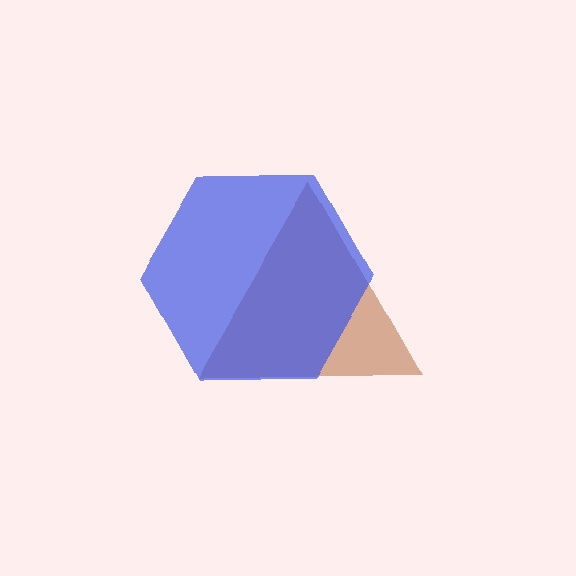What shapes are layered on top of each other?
The layered shapes are: a brown triangle, a blue hexagon.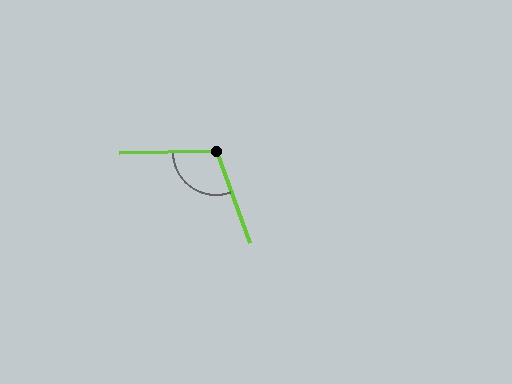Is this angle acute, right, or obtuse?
It is obtuse.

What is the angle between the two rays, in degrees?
Approximately 109 degrees.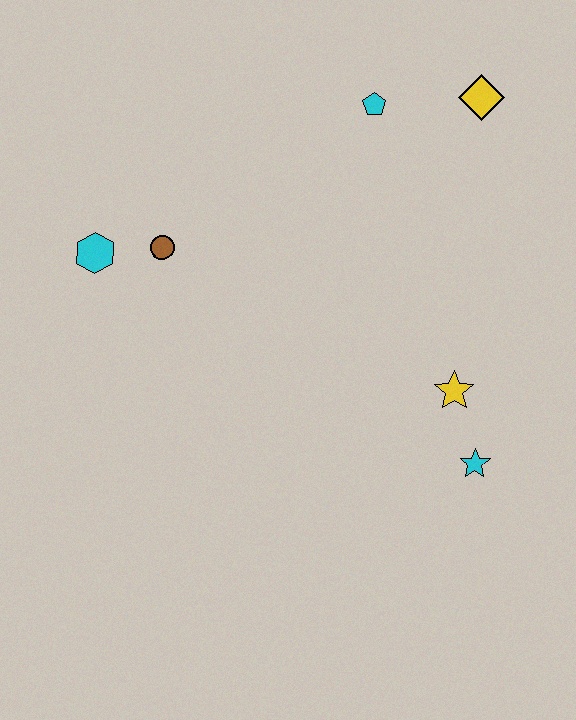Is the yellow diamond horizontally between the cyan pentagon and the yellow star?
No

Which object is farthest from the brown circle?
The cyan star is farthest from the brown circle.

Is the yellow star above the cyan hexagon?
No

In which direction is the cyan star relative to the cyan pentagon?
The cyan star is below the cyan pentagon.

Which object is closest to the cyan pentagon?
The yellow diamond is closest to the cyan pentagon.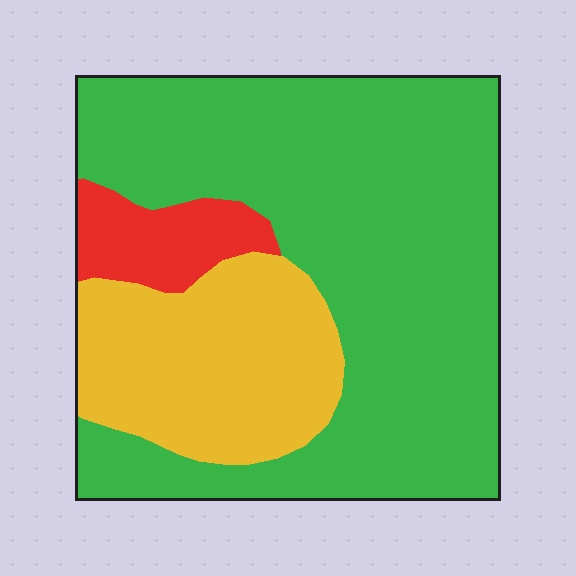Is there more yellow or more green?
Green.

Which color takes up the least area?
Red, at roughly 10%.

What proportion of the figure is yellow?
Yellow takes up between a sixth and a third of the figure.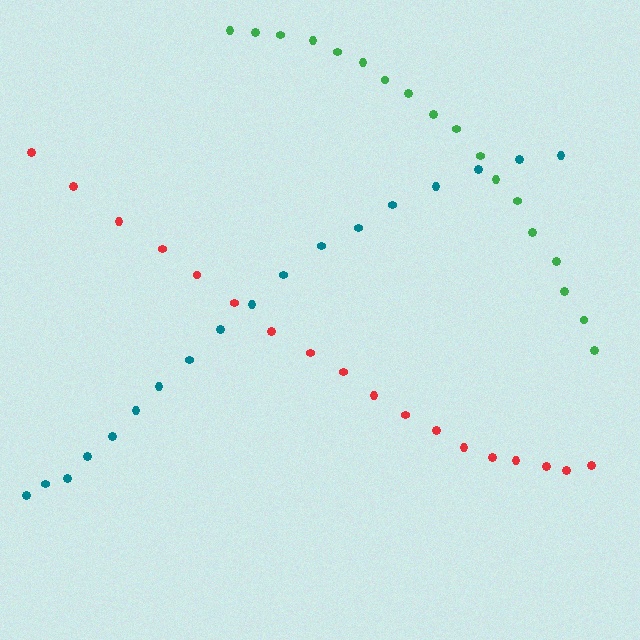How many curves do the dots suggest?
There are 3 distinct paths.